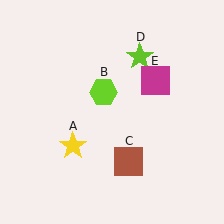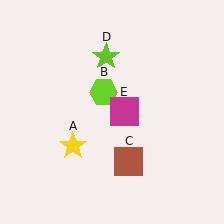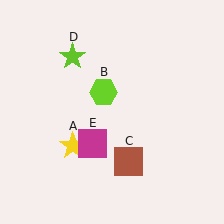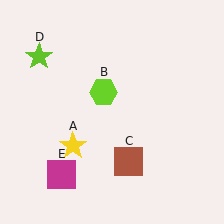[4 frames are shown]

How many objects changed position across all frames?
2 objects changed position: lime star (object D), magenta square (object E).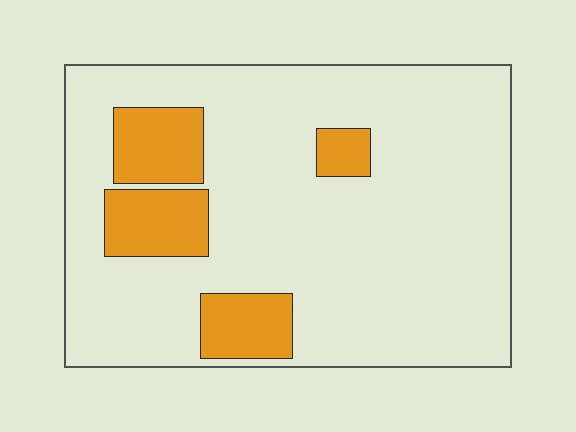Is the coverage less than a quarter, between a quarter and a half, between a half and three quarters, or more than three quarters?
Less than a quarter.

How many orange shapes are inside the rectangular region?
4.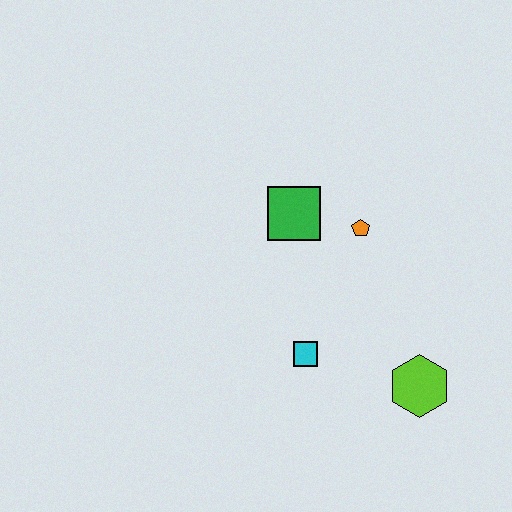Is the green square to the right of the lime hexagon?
No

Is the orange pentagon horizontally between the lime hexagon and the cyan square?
Yes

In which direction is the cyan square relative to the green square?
The cyan square is below the green square.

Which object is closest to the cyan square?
The lime hexagon is closest to the cyan square.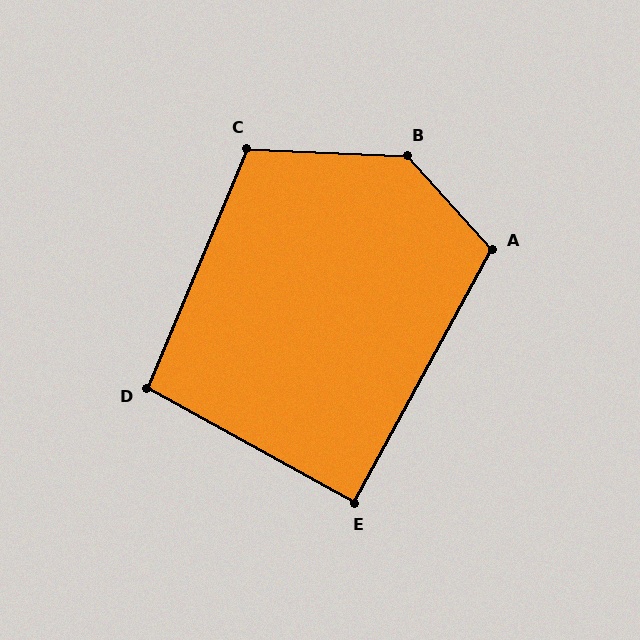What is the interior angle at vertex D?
Approximately 96 degrees (obtuse).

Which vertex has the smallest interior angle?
E, at approximately 90 degrees.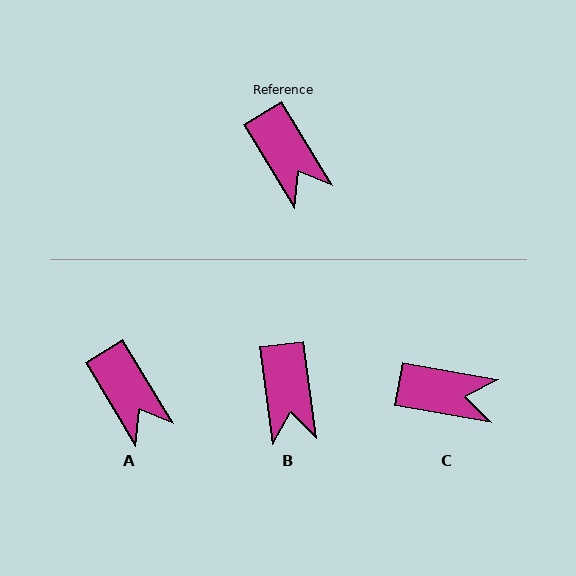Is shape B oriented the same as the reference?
No, it is off by about 24 degrees.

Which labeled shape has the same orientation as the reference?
A.